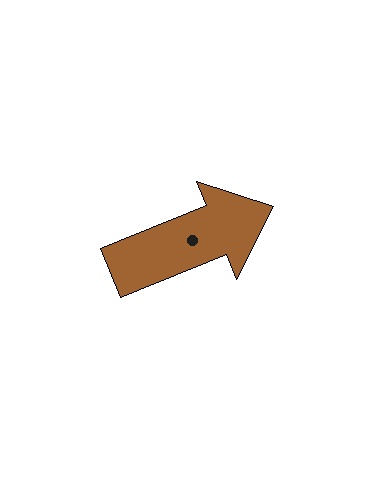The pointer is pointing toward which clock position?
Roughly 2 o'clock.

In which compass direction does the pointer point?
East.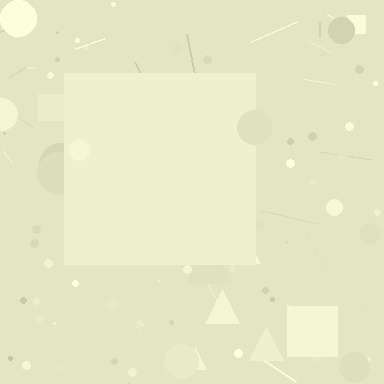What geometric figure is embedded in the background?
A square is embedded in the background.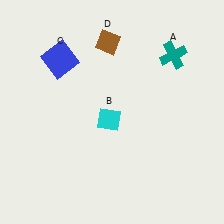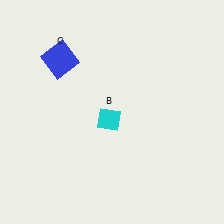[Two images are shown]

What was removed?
The teal cross (A), the brown diamond (D) were removed in Image 2.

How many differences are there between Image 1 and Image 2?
There are 2 differences between the two images.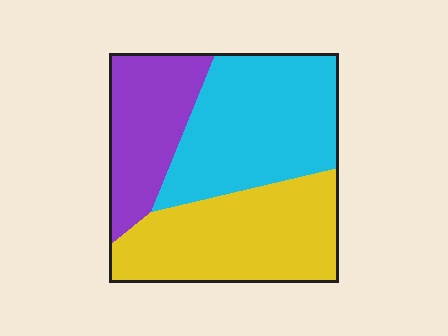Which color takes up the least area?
Purple, at roughly 25%.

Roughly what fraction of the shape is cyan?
Cyan covers around 40% of the shape.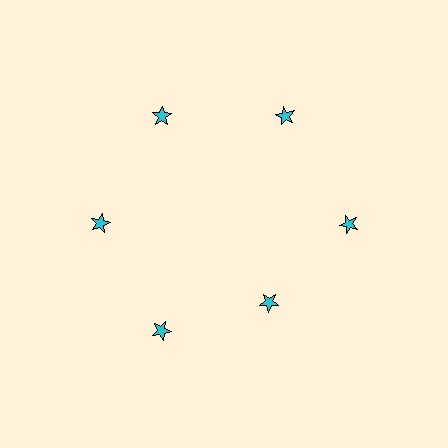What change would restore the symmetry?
The symmetry would be restored by moving it outward, back onto the ring so that all 6 stars sit at equal angles and equal distance from the center.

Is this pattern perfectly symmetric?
No. The 6 cyan stars are arranged in a ring, but one element near the 5 o'clock position is pulled inward toward the center, breaking the 6-fold rotational symmetry.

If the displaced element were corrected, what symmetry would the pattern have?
It would have 6-fold rotational symmetry — the pattern would map onto itself every 60 degrees.